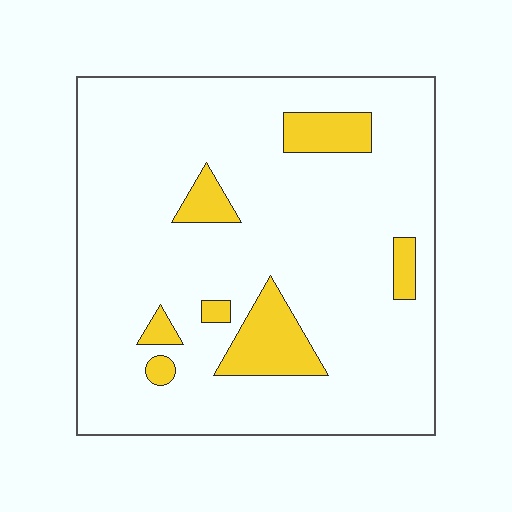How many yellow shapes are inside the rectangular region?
7.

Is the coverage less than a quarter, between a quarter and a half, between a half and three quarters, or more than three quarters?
Less than a quarter.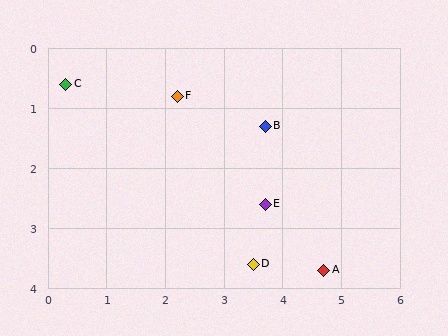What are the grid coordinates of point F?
Point F is at approximately (2.2, 0.8).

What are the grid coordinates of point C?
Point C is at approximately (0.3, 0.6).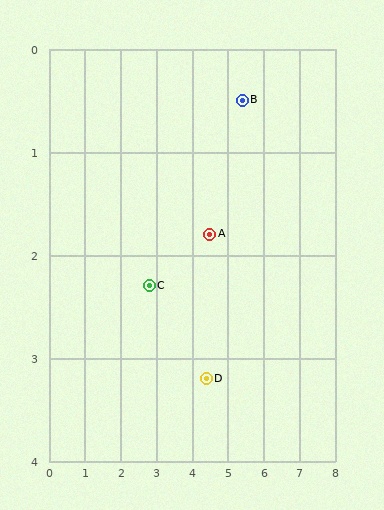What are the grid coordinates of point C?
Point C is at approximately (2.8, 2.3).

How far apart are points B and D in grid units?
Points B and D are about 2.9 grid units apart.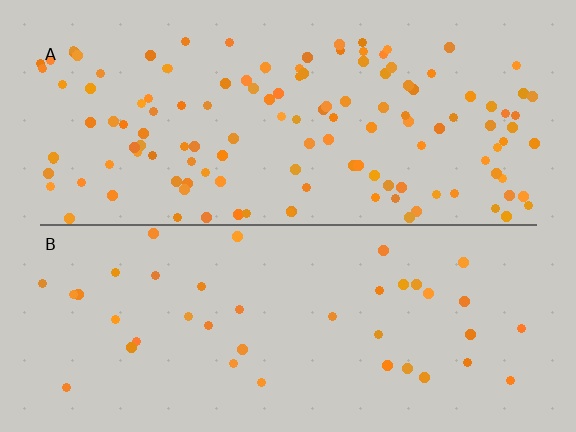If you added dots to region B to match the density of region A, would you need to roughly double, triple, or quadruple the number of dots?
Approximately triple.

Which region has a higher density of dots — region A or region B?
A (the top).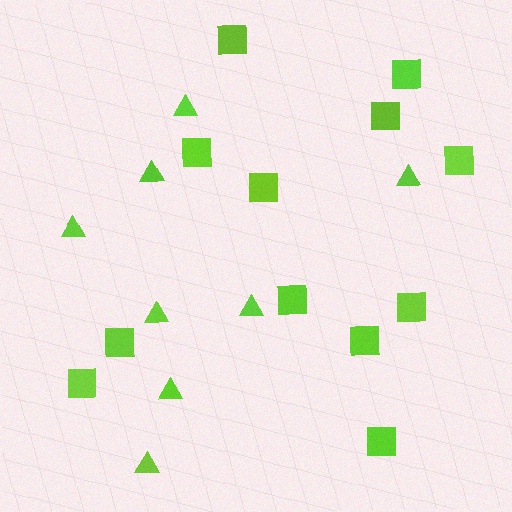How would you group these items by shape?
There are 2 groups: one group of triangles (8) and one group of squares (12).